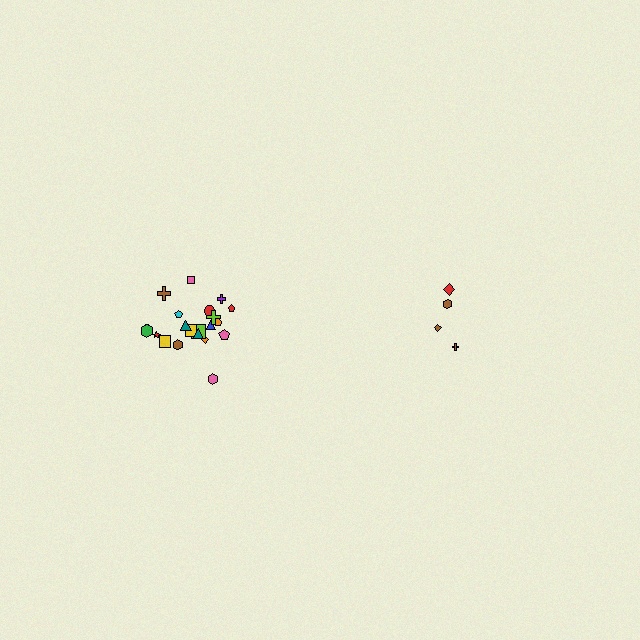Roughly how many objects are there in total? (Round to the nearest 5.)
Roughly 25 objects in total.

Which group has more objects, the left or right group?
The left group.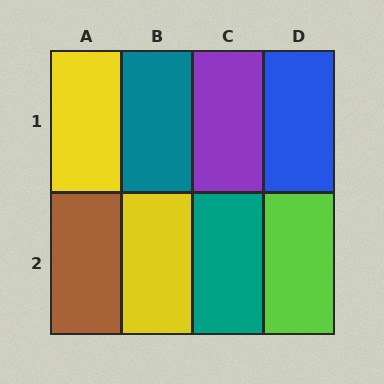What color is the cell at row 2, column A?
Brown.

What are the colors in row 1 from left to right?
Yellow, teal, purple, blue.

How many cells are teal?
2 cells are teal.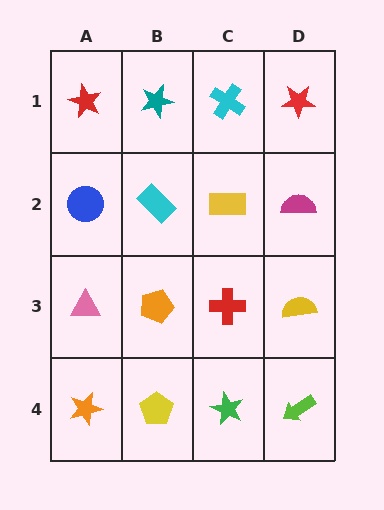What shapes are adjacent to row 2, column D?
A red star (row 1, column D), a yellow semicircle (row 3, column D), a yellow rectangle (row 2, column C).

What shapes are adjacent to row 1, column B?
A cyan rectangle (row 2, column B), a red star (row 1, column A), a cyan cross (row 1, column C).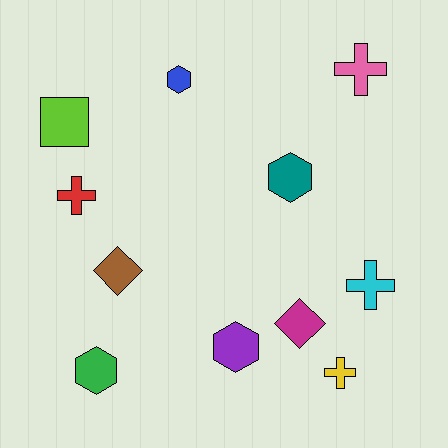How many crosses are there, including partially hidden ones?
There are 4 crosses.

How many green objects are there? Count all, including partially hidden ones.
There is 1 green object.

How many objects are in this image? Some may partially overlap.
There are 11 objects.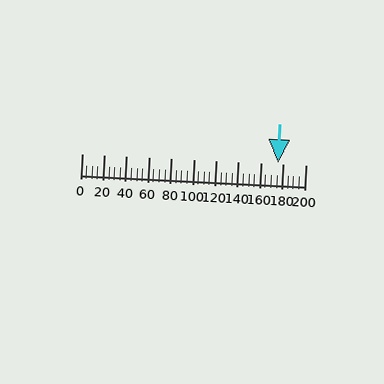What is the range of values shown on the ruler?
The ruler shows values from 0 to 200.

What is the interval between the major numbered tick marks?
The major tick marks are spaced 20 units apart.